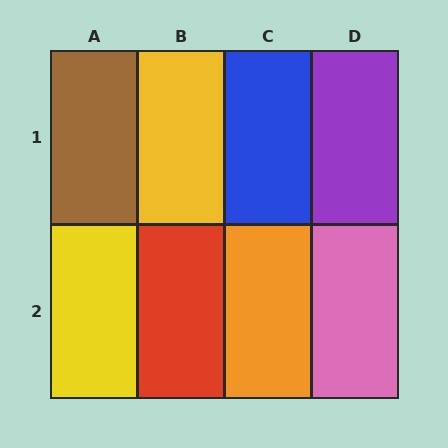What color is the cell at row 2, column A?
Yellow.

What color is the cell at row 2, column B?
Red.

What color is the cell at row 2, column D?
Pink.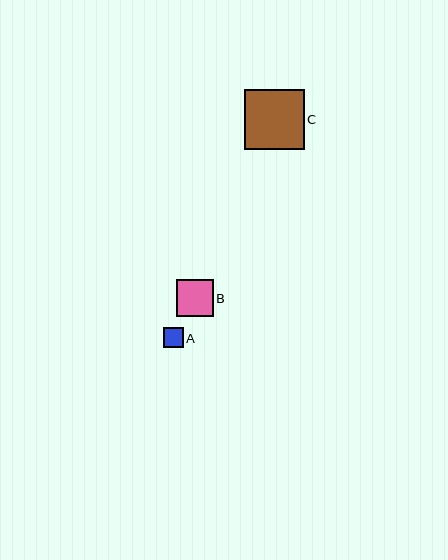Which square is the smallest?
Square A is the smallest with a size of approximately 20 pixels.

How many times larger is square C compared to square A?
Square C is approximately 3.1 times the size of square A.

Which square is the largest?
Square C is the largest with a size of approximately 60 pixels.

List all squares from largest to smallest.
From largest to smallest: C, B, A.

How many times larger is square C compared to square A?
Square C is approximately 3.1 times the size of square A.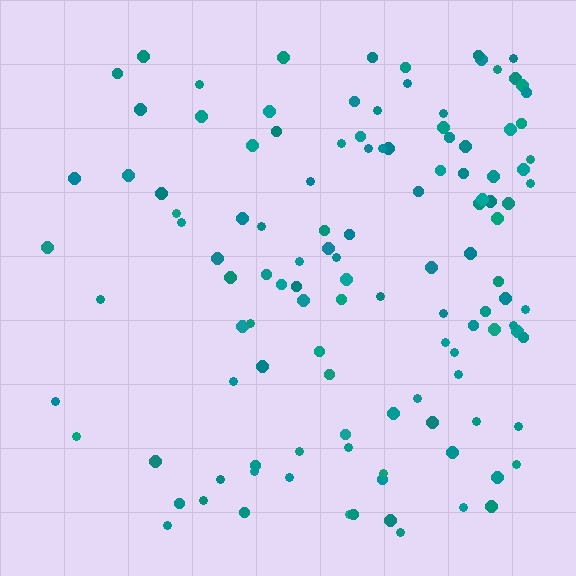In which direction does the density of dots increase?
From left to right, with the right side densest.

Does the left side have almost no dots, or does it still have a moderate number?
Still a moderate number, just noticeably fewer than the right.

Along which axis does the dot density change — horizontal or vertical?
Horizontal.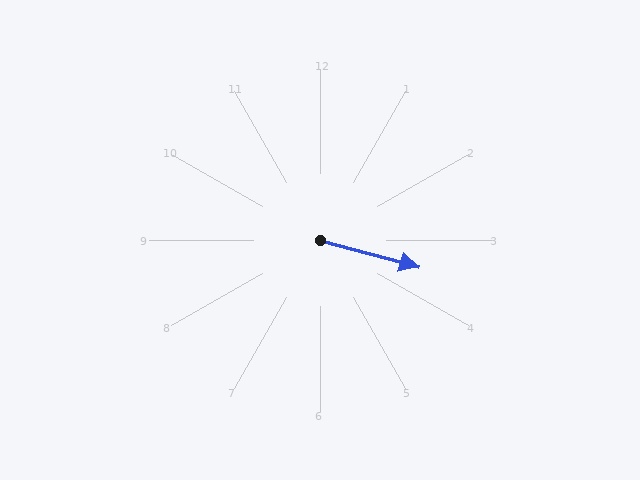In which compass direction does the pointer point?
East.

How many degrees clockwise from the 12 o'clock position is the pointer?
Approximately 105 degrees.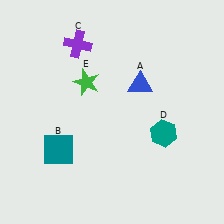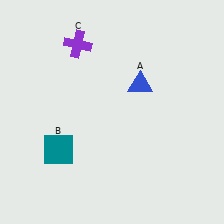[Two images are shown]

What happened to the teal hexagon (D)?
The teal hexagon (D) was removed in Image 2. It was in the bottom-right area of Image 1.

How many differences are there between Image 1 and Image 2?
There are 2 differences between the two images.